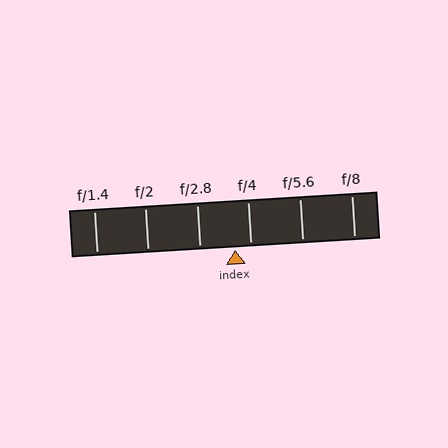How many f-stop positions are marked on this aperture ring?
There are 6 f-stop positions marked.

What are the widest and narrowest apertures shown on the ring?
The widest aperture shown is f/1.4 and the narrowest is f/8.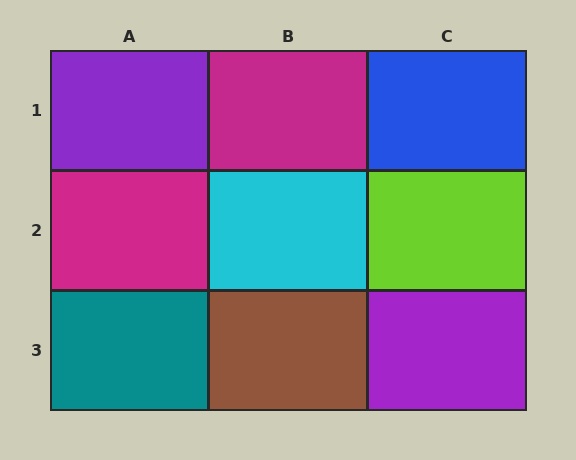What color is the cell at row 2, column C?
Lime.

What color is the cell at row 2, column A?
Magenta.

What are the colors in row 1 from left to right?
Purple, magenta, blue.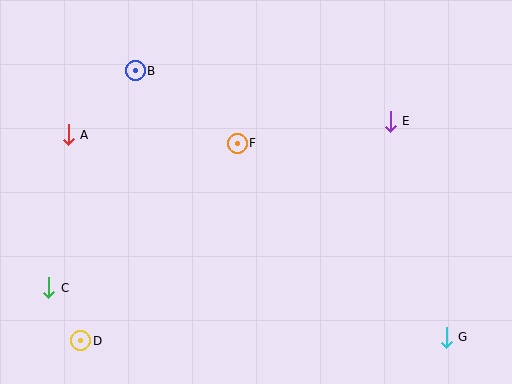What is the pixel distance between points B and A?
The distance between B and A is 92 pixels.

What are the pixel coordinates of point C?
Point C is at (49, 288).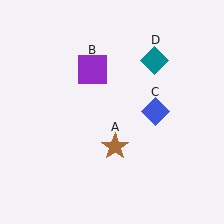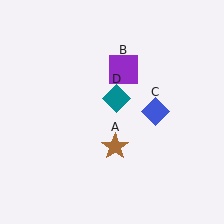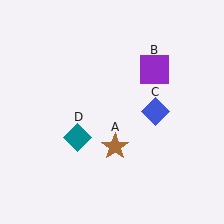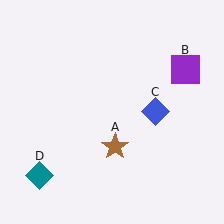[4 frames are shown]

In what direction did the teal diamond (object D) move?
The teal diamond (object D) moved down and to the left.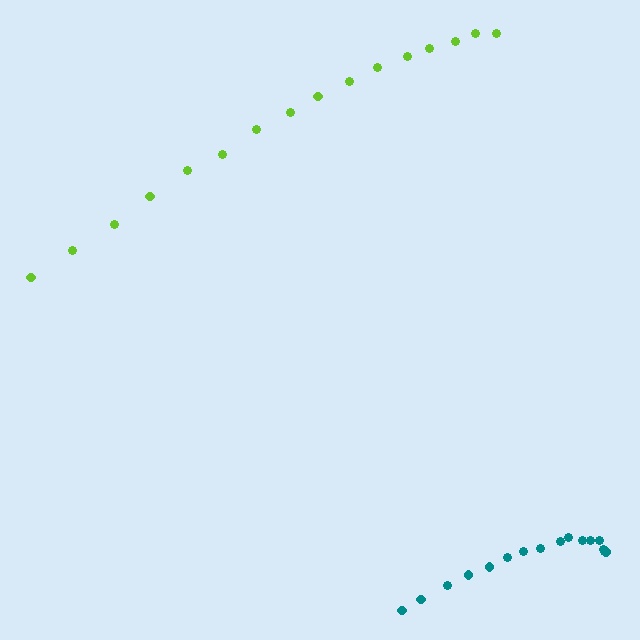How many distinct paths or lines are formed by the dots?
There are 2 distinct paths.